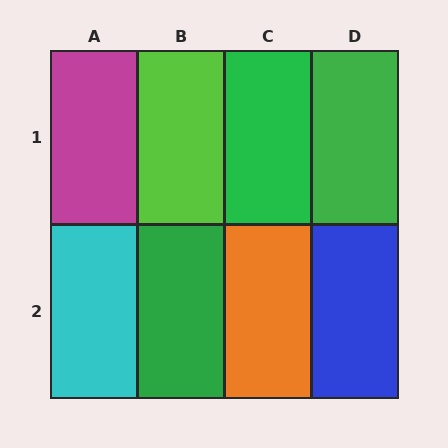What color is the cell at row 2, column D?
Blue.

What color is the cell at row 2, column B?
Green.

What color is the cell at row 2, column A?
Cyan.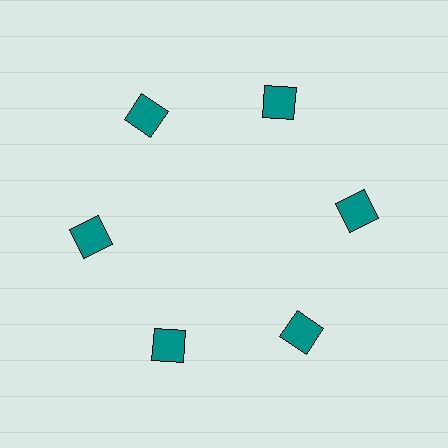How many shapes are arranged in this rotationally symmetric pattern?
There are 6 shapes, arranged in 6 groups of 1.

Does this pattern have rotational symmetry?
Yes, this pattern has 6-fold rotational symmetry. It looks the same after rotating 60 degrees around the center.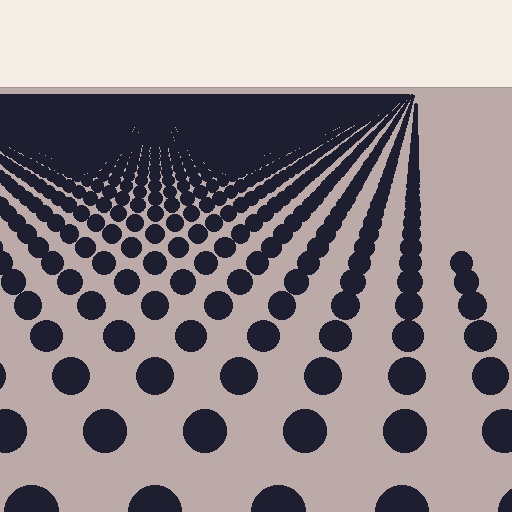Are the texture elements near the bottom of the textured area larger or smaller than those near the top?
Larger. Near the bottom, elements are closer to the viewer and appear at a bigger on-screen size.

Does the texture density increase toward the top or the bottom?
Density increases toward the top.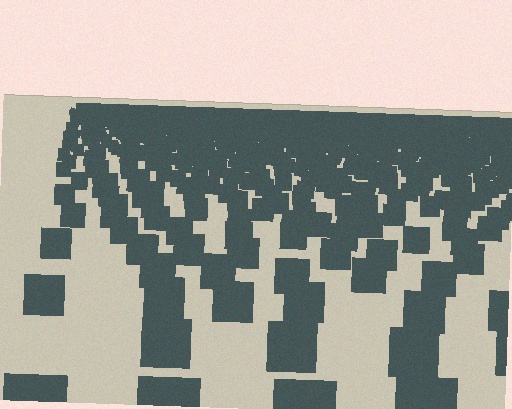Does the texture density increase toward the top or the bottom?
Density increases toward the top.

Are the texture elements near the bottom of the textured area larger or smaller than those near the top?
Larger. Near the bottom, elements are closer to the viewer and appear at a bigger on-screen size.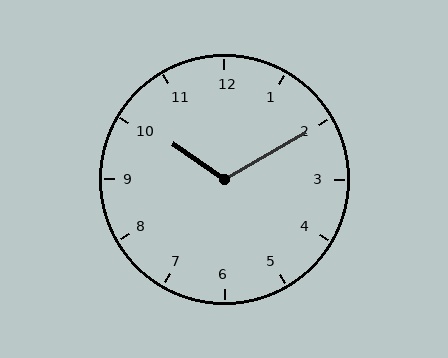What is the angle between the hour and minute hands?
Approximately 115 degrees.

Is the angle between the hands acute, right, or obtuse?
It is obtuse.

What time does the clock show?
10:10.